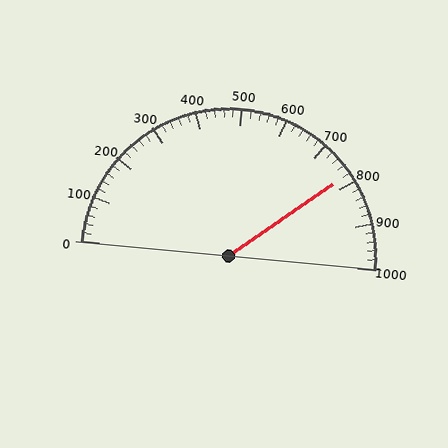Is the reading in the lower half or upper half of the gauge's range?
The reading is in the upper half of the range (0 to 1000).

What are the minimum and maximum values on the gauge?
The gauge ranges from 0 to 1000.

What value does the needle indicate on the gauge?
The needle indicates approximately 780.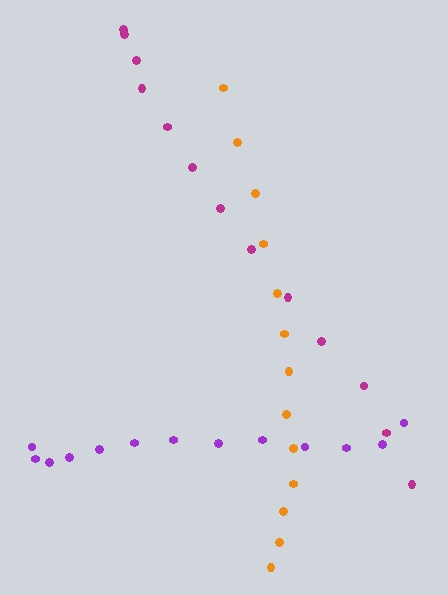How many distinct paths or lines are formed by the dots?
There are 3 distinct paths.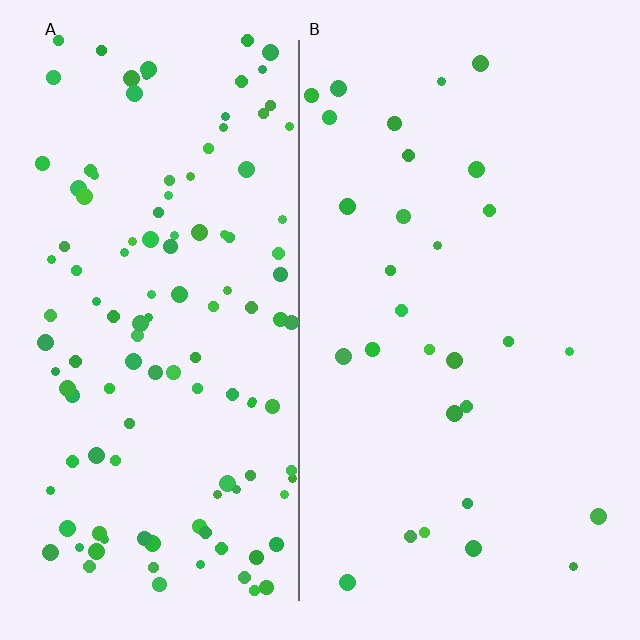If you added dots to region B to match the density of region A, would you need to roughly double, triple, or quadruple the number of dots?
Approximately quadruple.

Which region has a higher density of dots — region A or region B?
A (the left).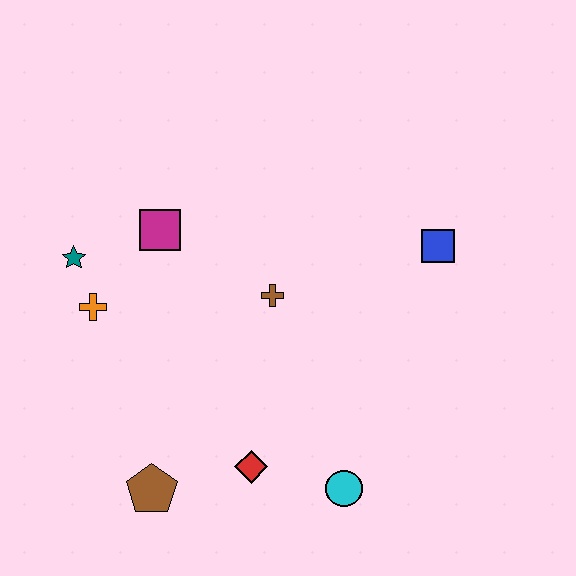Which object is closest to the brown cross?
The magenta square is closest to the brown cross.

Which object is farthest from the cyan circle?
The teal star is farthest from the cyan circle.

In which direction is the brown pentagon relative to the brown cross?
The brown pentagon is below the brown cross.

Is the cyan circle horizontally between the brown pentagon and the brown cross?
No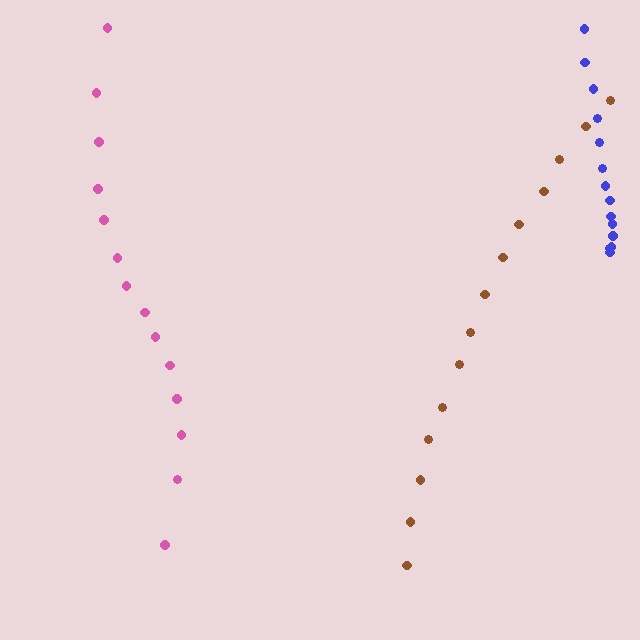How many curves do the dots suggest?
There are 3 distinct paths.